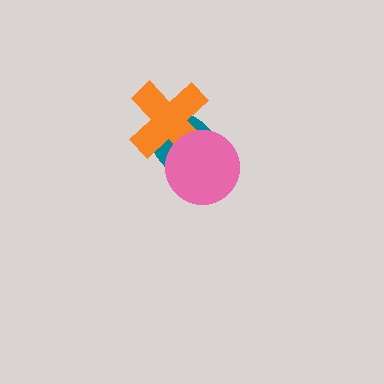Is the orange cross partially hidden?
Yes, it is partially covered by another shape.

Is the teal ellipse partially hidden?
Yes, it is partially covered by another shape.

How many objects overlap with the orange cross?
2 objects overlap with the orange cross.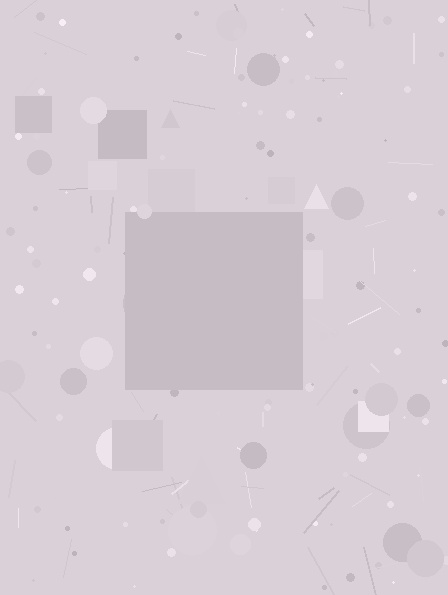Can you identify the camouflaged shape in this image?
The camouflaged shape is a square.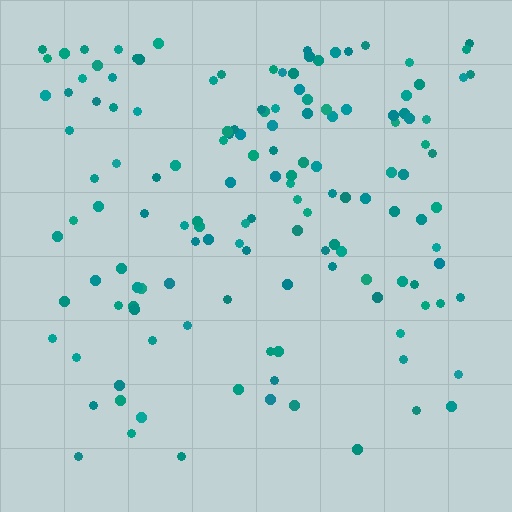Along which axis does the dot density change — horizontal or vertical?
Vertical.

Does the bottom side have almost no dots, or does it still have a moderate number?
Still a moderate number, just noticeably fewer than the top.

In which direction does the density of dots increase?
From bottom to top, with the top side densest.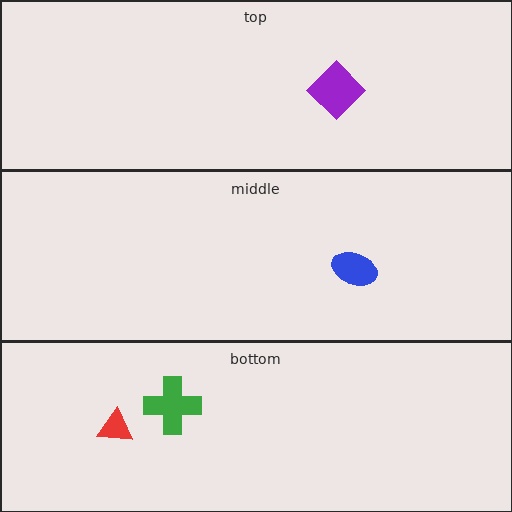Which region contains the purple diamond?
The top region.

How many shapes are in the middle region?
1.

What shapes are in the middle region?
The blue ellipse.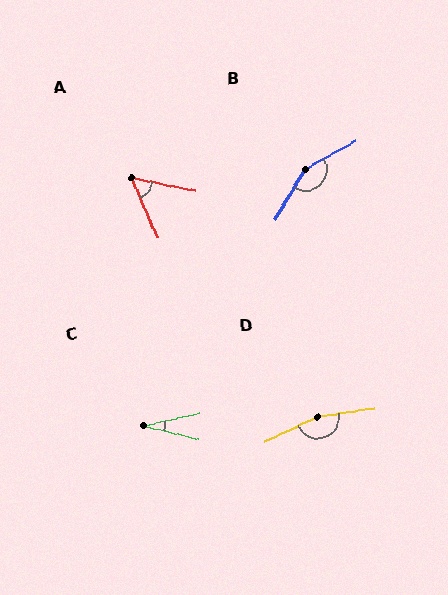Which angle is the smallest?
C, at approximately 27 degrees.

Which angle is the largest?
D, at approximately 163 degrees.